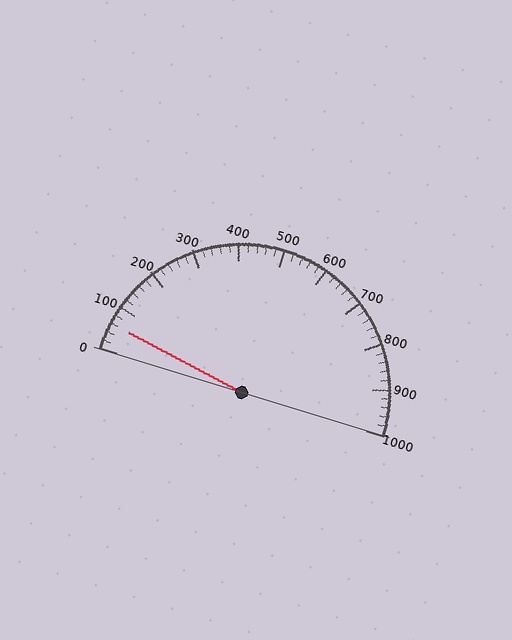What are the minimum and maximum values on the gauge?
The gauge ranges from 0 to 1000.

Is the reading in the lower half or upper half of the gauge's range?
The reading is in the lower half of the range (0 to 1000).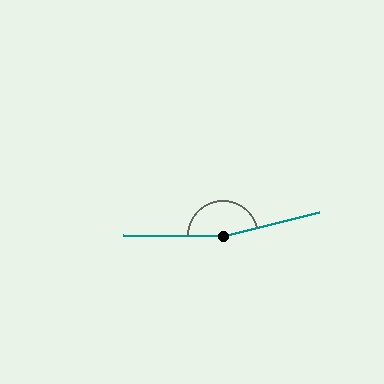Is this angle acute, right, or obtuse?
It is obtuse.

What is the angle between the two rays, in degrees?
Approximately 166 degrees.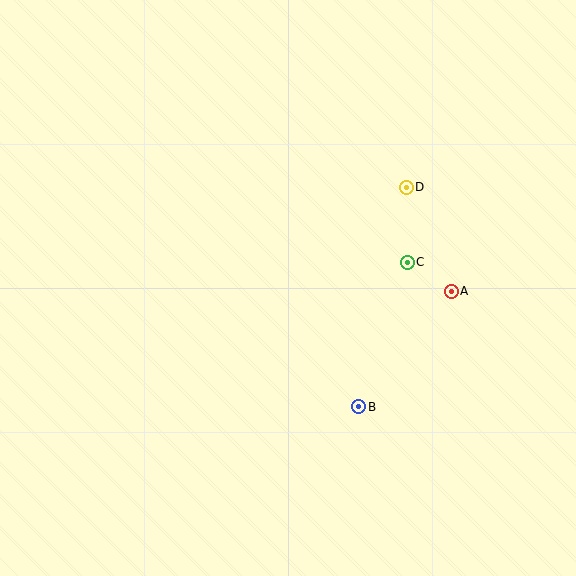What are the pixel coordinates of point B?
Point B is at (358, 407).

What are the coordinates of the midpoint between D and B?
The midpoint between D and B is at (382, 297).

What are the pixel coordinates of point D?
Point D is at (406, 187).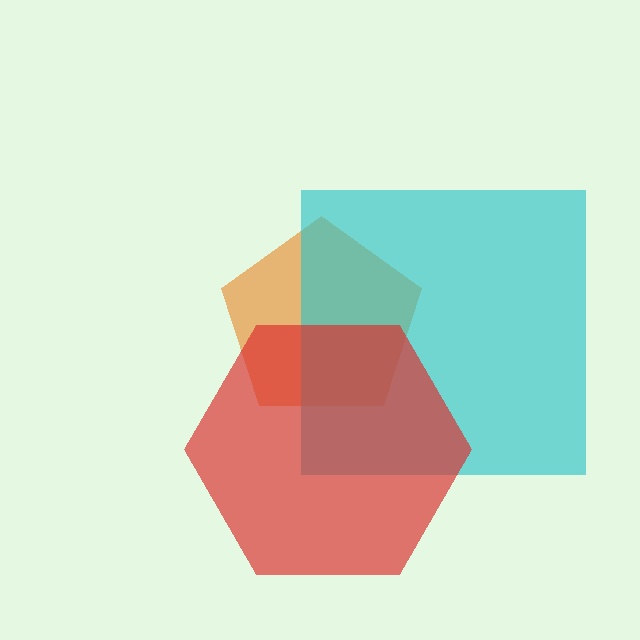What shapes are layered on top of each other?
The layered shapes are: an orange pentagon, a cyan square, a red hexagon.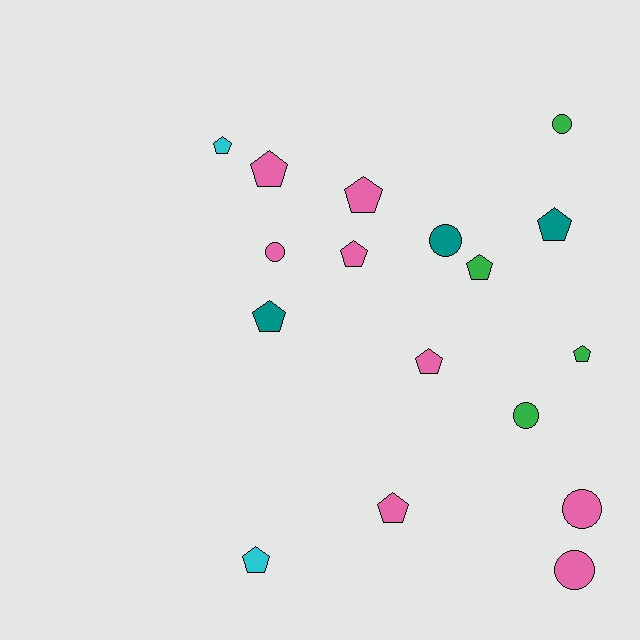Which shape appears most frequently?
Pentagon, with 11 objects.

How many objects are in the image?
There are 17 objects.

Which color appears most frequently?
Pink, with 8 objects.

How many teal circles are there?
There is 1 teal circle.